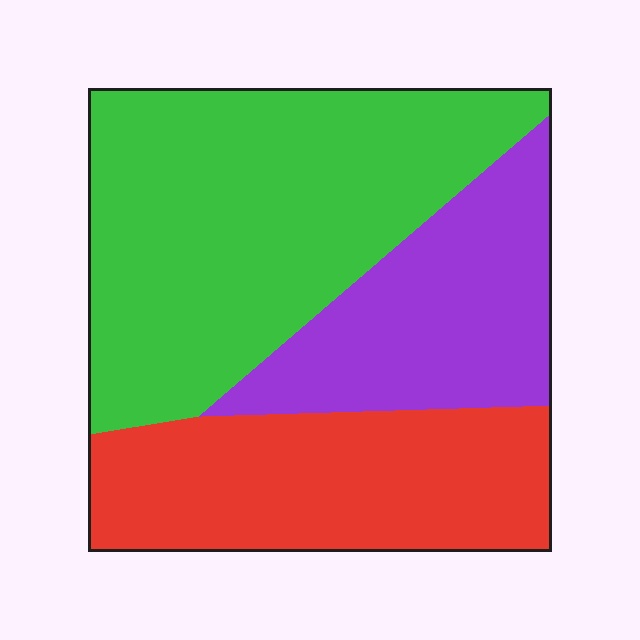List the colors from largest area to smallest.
From largest to smallest: green, red, purple.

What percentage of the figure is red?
Red takes up about one third (1/3) of the figure.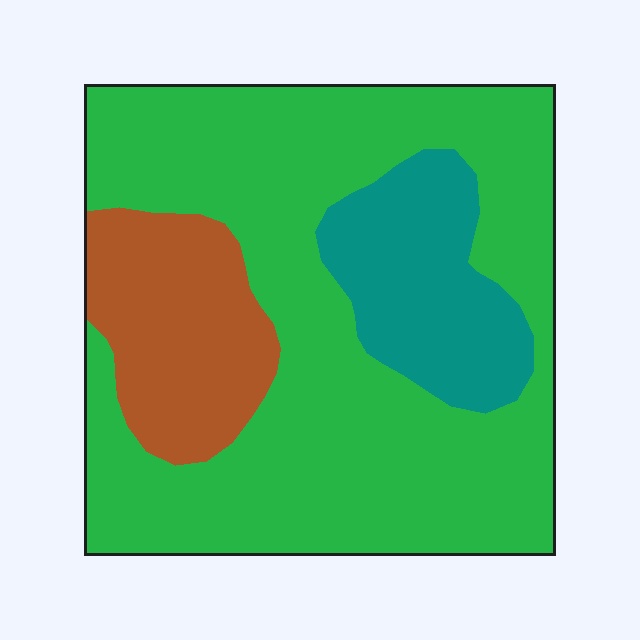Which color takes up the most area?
Green, at roughly 65%.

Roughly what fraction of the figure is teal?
Teal takes up less than a quarter of the figure.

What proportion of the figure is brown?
Brown takes up about one sixth (1/6) of the figure.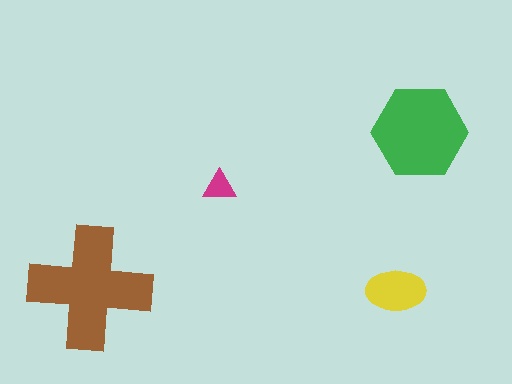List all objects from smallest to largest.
The magenta triangle, the yellow ellipse, the green hexagon, the brown cross.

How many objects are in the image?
There are 4 objects in the image.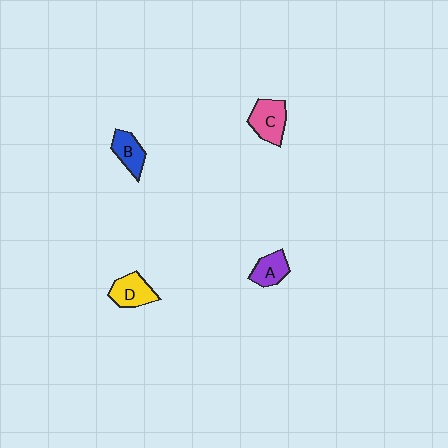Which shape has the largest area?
Shape C (pink).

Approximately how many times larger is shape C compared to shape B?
Approximately 1.3 times.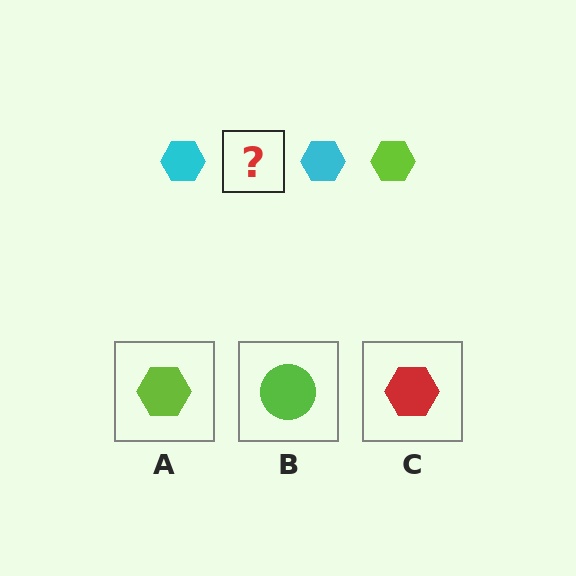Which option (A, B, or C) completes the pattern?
A.